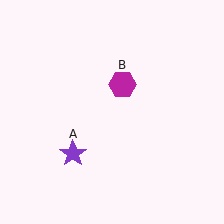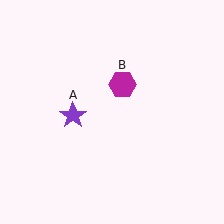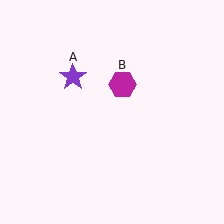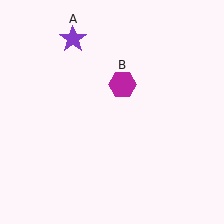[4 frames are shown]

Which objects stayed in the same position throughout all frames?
Magenta hexagon (object B) remained stationary.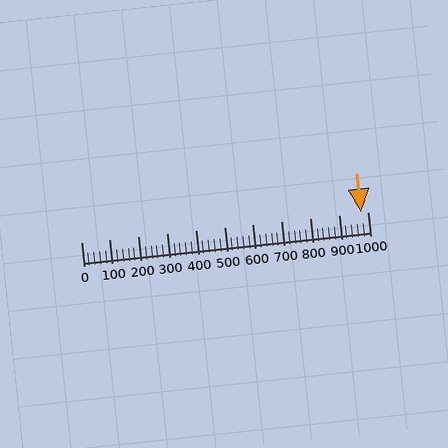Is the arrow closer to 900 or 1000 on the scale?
The arrow is closer to 1000.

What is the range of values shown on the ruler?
The ruler shows values from 0 to 1000.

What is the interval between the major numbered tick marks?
The major tick marks are spaced 100 units apart.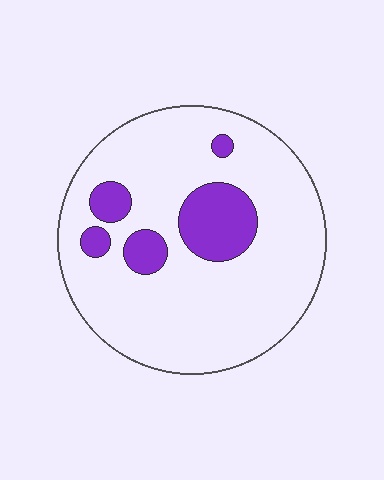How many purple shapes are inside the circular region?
5.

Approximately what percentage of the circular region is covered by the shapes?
Approximately 15%.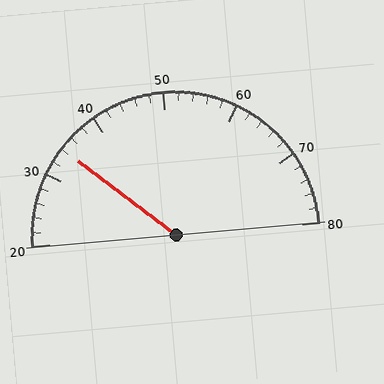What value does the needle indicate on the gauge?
The needle indicates approximately 34.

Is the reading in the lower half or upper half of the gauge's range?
The reading is in the lower half of the range (20 to 80).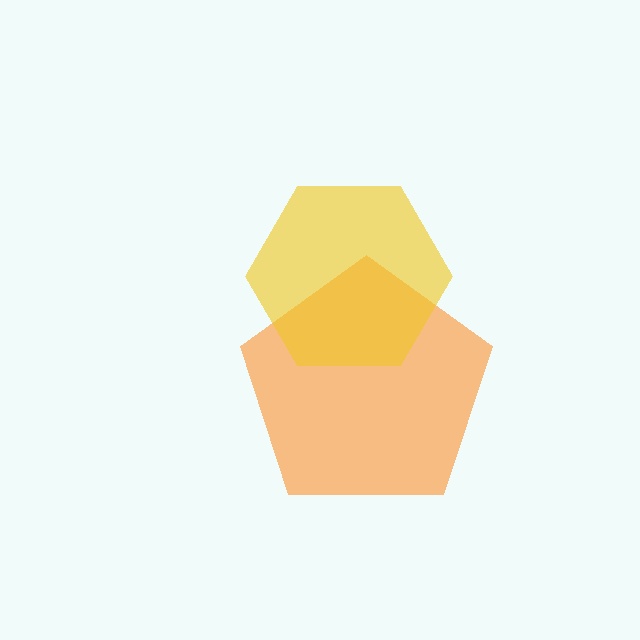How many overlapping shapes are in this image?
There are 2 overlapping shapes in the image.